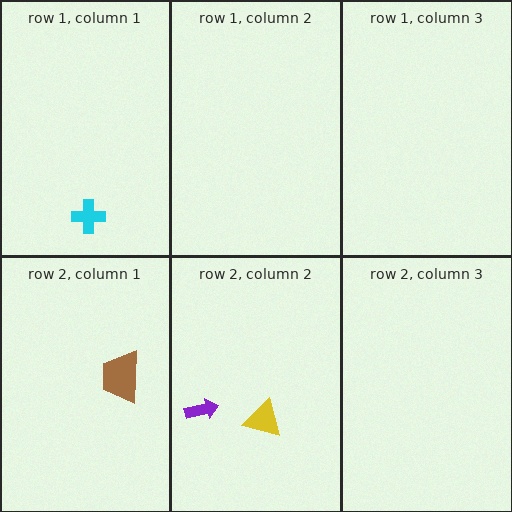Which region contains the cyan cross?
The row 1, column 1 region.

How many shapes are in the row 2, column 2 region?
2.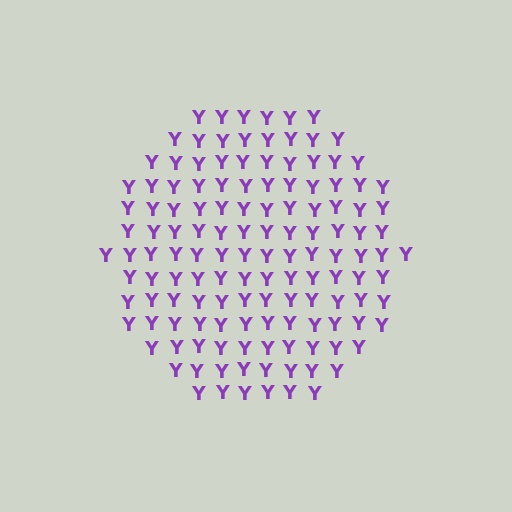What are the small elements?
The small elements are letter Y's.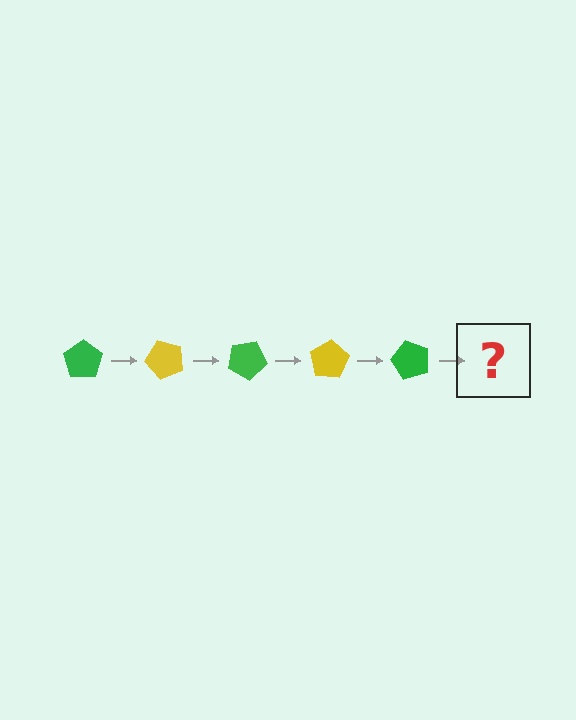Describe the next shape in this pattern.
It should be a yellow pentagon, rotated 250 degrees from the start.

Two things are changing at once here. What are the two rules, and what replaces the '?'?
The two rules are that it rotates 50 degrees each step and the color cycles through green and yellow. The '?' should be a yellow pentagon, rotated 250 degrees from the start.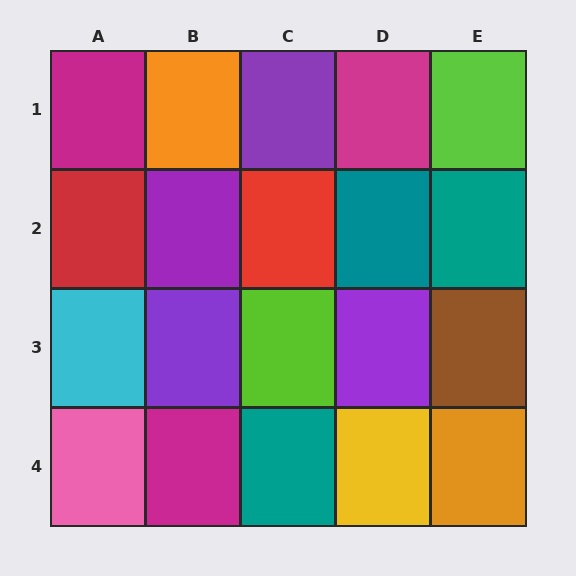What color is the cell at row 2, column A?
Red.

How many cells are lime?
2 cells are lime.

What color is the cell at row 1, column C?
Purple.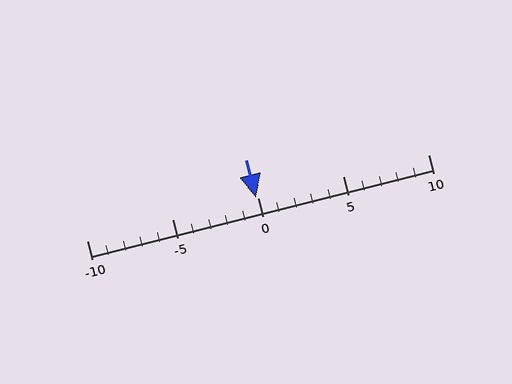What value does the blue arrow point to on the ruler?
The blue arrow points to approximately 0.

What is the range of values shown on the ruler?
The ruler shows values from -10 to 10.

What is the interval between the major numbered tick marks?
The major tick marks are spaced 5 units apart.